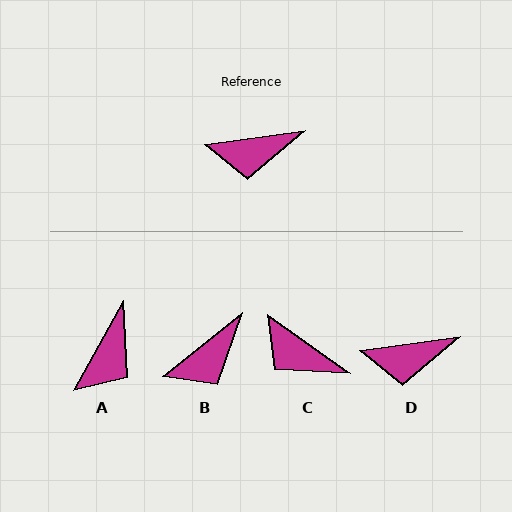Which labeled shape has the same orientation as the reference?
D.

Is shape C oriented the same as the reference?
No, it is off by about 44 degrees.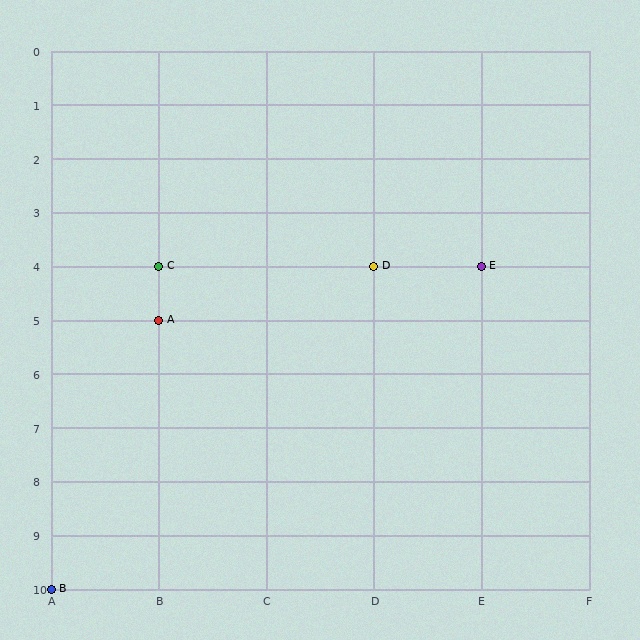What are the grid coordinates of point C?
Point C is at grid coordinates (B, 4).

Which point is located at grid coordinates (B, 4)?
Point C is at (B, 4).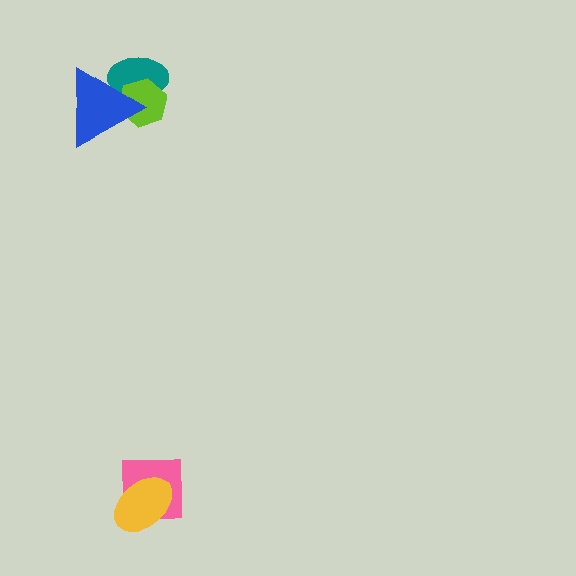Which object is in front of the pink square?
The yellow ellipse is in front of the pink square.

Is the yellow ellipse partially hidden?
No, no other shape covers it.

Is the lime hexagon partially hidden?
Yes, it is partially covered by another shape.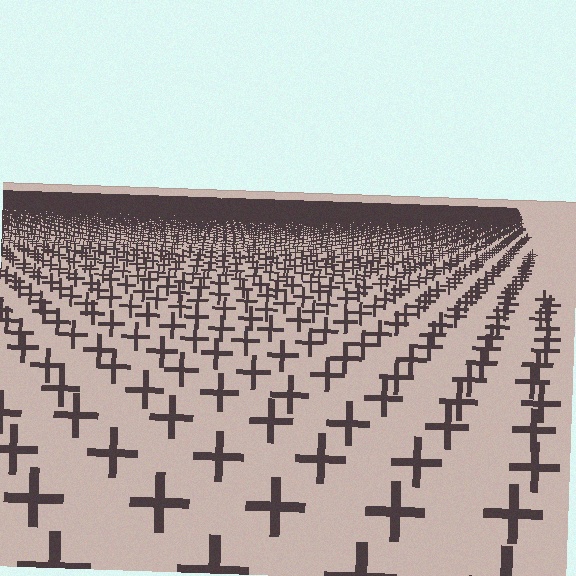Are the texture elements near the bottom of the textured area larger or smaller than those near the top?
Larger. Near the bottom, elements are closer to the viewer and appear at a bigger on-screen size.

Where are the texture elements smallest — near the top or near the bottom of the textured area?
Near the top.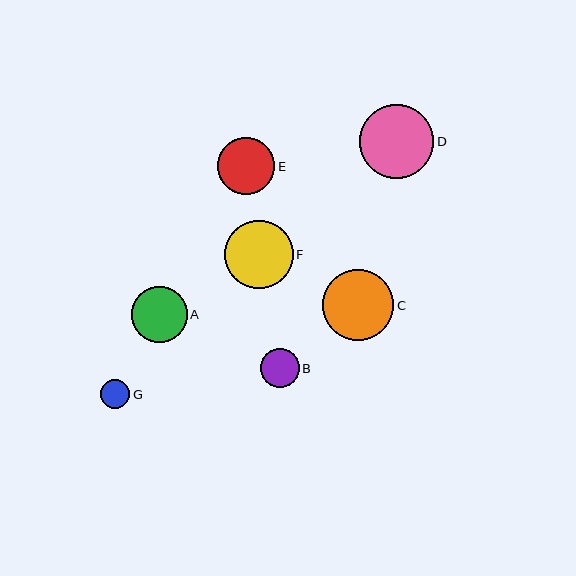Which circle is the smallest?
Circle G is the smallest with a size of approximately 29 pixels.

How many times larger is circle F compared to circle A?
Circle F is approximately 1.2 times the size of circle A.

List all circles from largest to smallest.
From largest to smallest: D, C, F, E, A, B, G.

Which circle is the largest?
Circle D is the largest with a size of approximately 74 pixels.